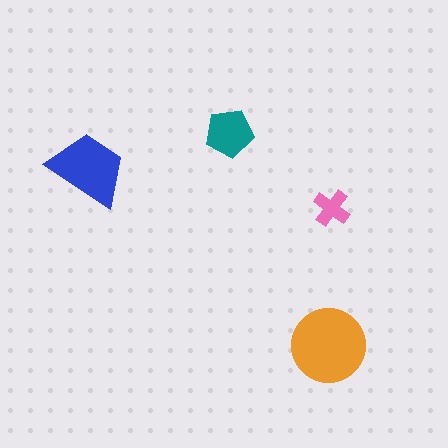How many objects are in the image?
There are 4 objects in the image.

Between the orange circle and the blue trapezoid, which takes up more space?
The orange circle.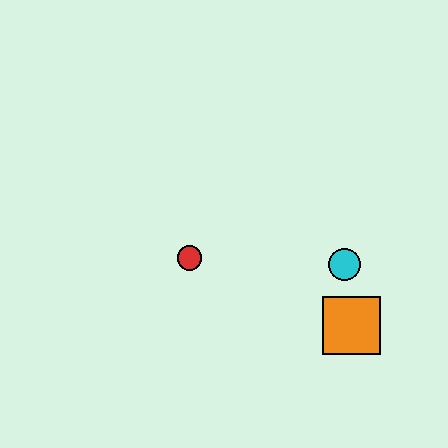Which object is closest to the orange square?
The cyan circle is closest to the orange square.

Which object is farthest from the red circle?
The orange square is farthest from the red circle.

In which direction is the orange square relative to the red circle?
The orange square is to the right of the red circle.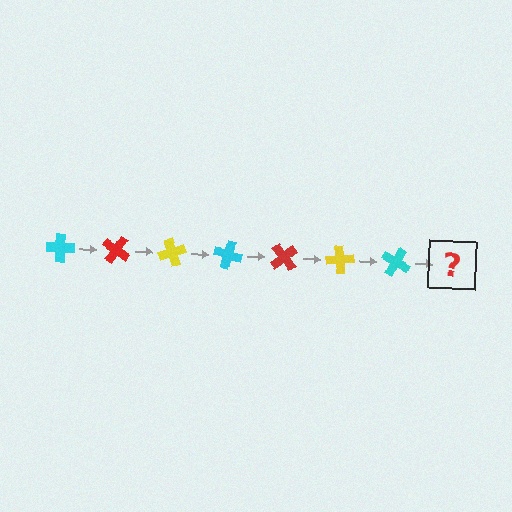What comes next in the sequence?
The next element should be a red cross, rotated 245 degrees from the start.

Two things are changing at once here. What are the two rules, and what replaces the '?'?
The two rules are that it rotates 35 degrees each step and the color cycles through cyan, red, and yellow. The '?' should be a red cross, rotated 245 degrees from the start.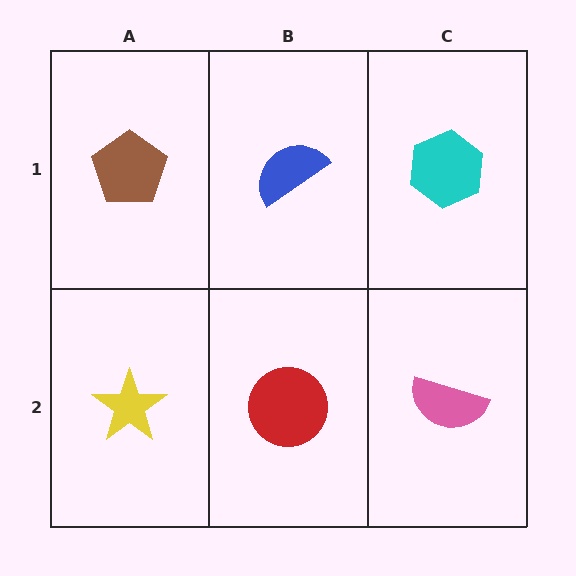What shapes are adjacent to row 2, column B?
A blue semicircle (row 1, column B), a yellow star (row 2, column A), a pink semicircle (row 2, column C).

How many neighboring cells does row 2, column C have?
2.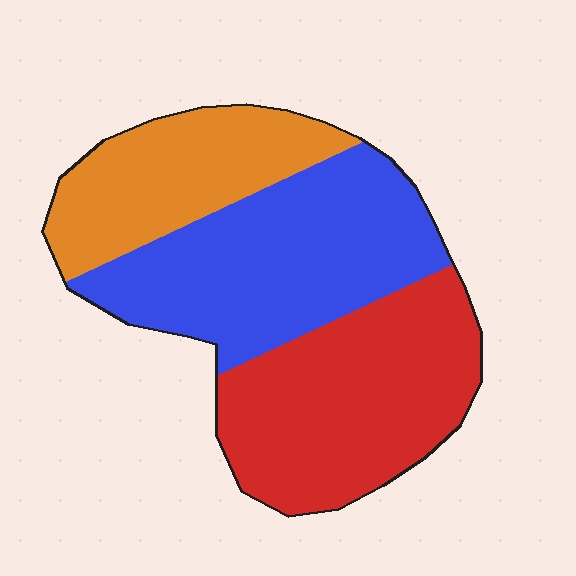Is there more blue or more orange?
Blue.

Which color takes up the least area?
Orange, at roughly 25%.